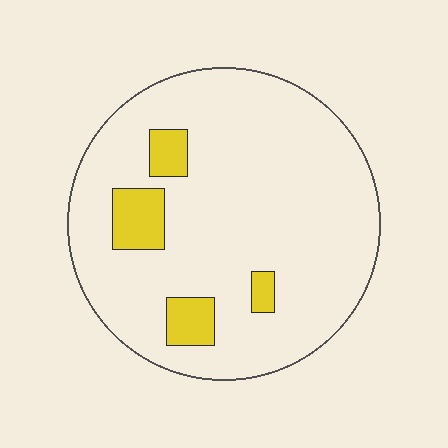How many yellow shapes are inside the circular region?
4.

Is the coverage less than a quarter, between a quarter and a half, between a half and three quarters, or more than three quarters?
Less than a quarter.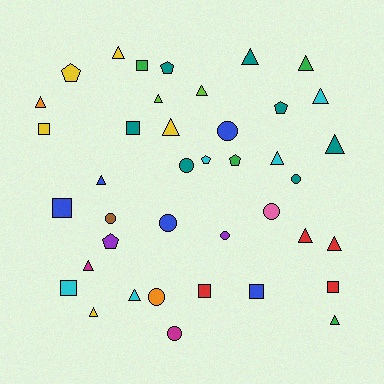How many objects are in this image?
There are 40 objects.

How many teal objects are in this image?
There are 7 teal objects.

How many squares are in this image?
There are 8 squares.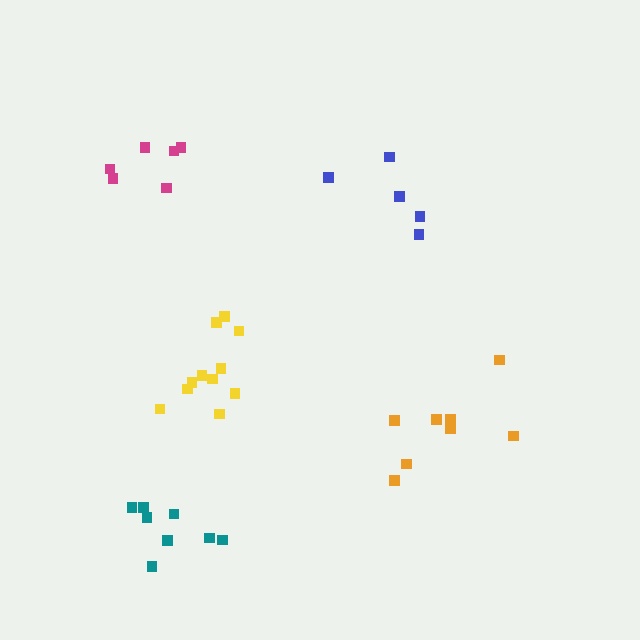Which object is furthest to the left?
The teal cluster is leftmost.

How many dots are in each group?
Group 1: 8 dots, Group 2: 5 dots, Group 3: 8 dots, Group 4: 7 dots, Group 5: 11 dots (39 total).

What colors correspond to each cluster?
The clusters are colored: orange, blue, teal, magenta, yellow.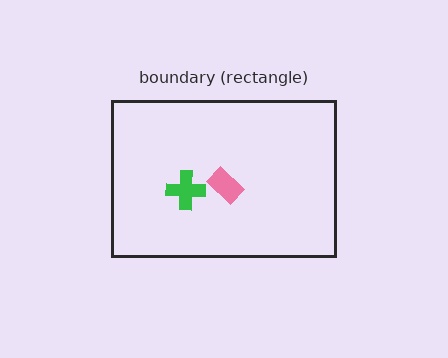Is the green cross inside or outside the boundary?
Inside.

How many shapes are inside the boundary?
2 inside, 0 outside.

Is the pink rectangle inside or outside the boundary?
Inside.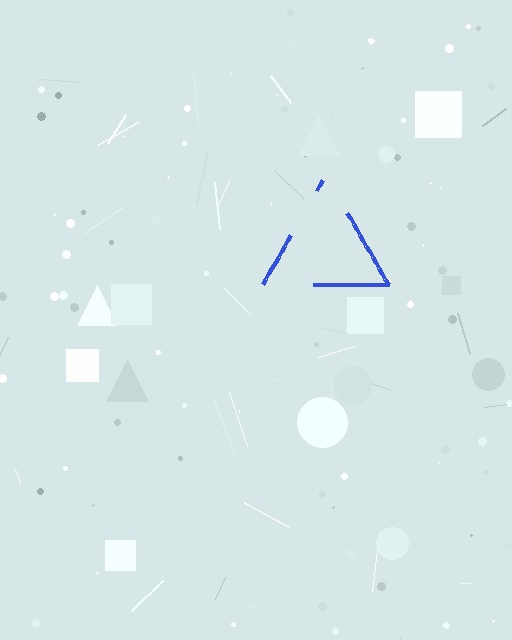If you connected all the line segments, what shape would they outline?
They would outline a triangle.